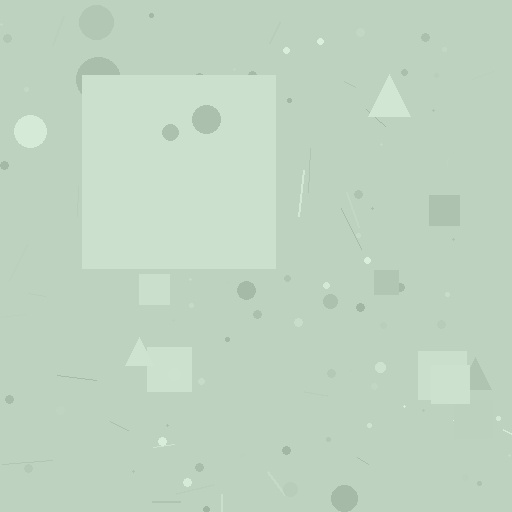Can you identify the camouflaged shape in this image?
The camouflaged shape is a square.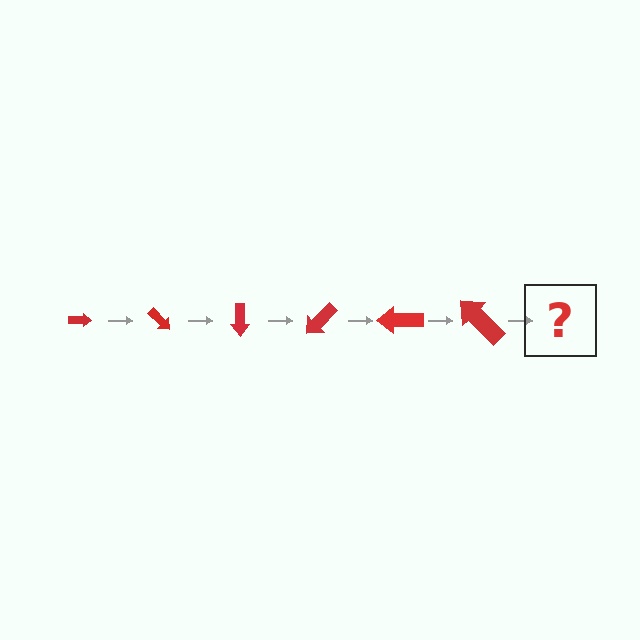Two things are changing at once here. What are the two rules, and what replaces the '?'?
The two rules are that the arrow grows larger each step and it rotates 45 degrees each step. The '?' should be an arrow, larger than the previous one and rotated 270 degrees from the start.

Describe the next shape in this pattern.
It should be an arrow, larger than the previous one and rotated 270 degrees from the start.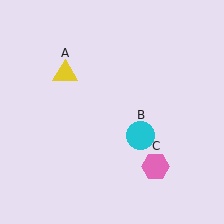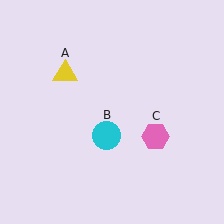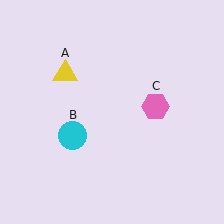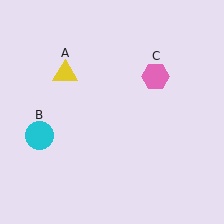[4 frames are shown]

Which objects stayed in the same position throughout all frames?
Yellow triangle (object A) remained stationary.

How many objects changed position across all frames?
2 objects changed position: cyan circle (object B), pink hexagon (object C).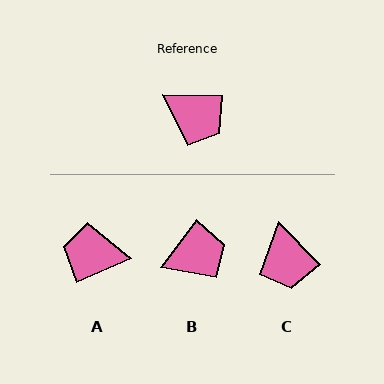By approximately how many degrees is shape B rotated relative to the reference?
Approximately 54 degrees counter-clockwise.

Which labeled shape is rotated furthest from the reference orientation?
A, about 156 degrees away.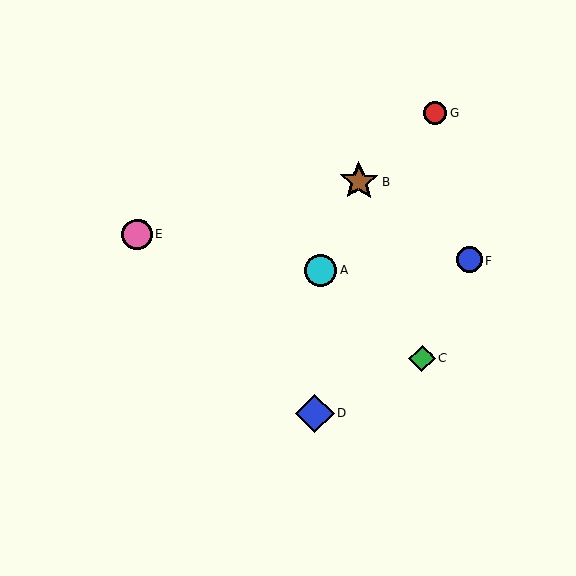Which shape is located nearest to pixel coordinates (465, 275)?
The blue circle (labeled F) at (470, 260) is nearest to that location.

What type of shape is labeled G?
Shape G is a red circle.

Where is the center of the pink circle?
The center of the pink circle is at (138, 234).